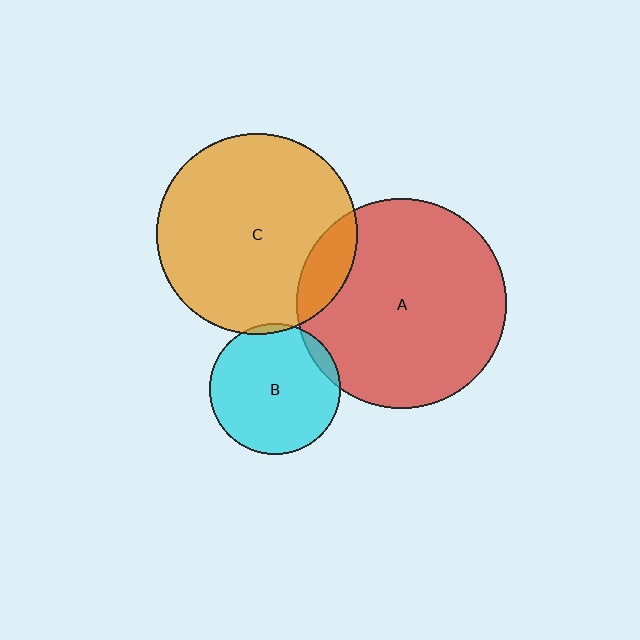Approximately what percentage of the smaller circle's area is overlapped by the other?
Approximately 5%.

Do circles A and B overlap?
Yes.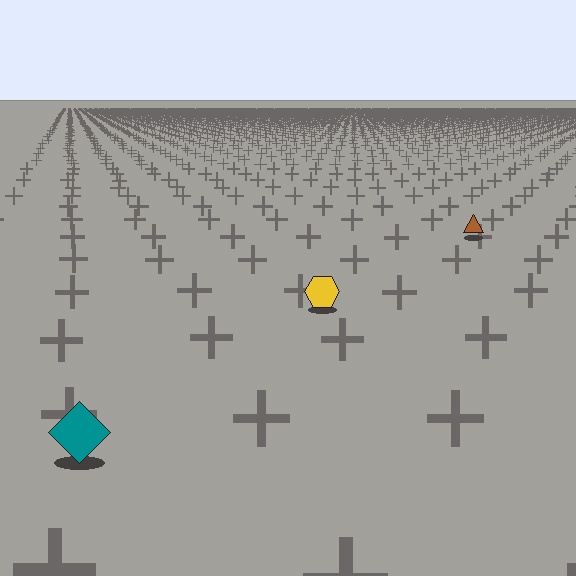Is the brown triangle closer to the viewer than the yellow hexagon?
No. The yellow hexagon is closer — you can tell from the texture gradient: the ground texture is coarser near it.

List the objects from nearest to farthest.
From nearest to farthest: the teal diamond, the yellow hexagon, the brown triangle.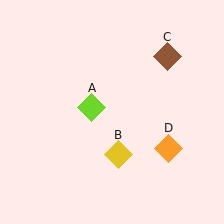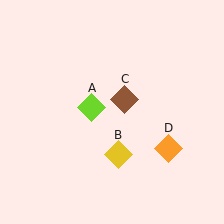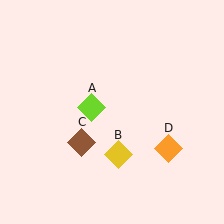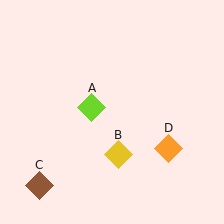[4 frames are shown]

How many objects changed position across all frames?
1 object changed position: brown diamond (object C).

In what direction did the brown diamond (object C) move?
The brown diamond (object C) moved down and to the left.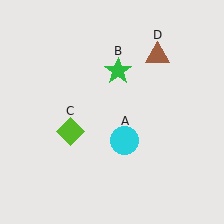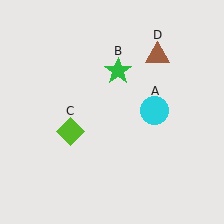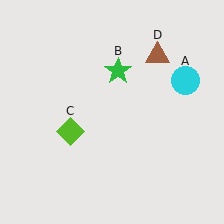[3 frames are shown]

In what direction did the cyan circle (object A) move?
The cyan circle (object A) moved up and to the right.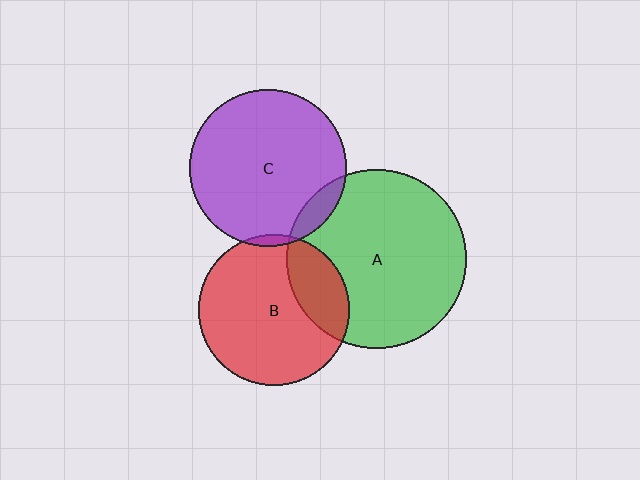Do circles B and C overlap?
Yes.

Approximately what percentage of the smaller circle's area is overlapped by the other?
Approximately 5%.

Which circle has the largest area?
Circle A (green).